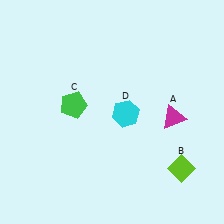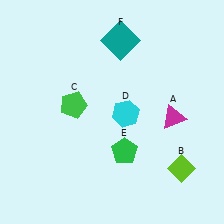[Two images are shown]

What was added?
A green pentagon (E), a teal square (F) were added in Image 2.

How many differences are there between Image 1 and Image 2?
There are 2 differences between the two images.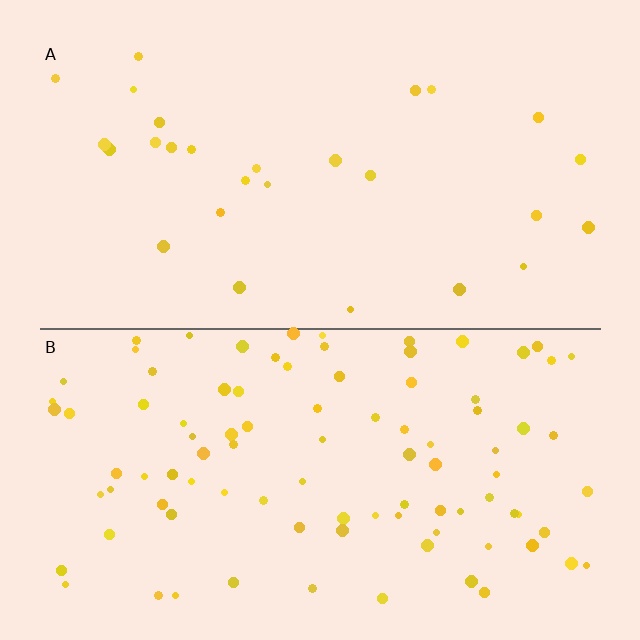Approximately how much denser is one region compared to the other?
Approximately 3.5× — region B over region A.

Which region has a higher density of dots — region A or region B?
B (the bottom).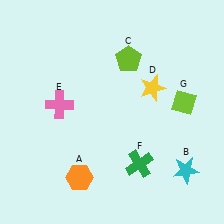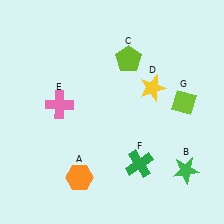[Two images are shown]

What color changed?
The star (B) changed from cyan in Image 1 to green in Image 2.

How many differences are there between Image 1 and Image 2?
There is 1 difference between the two images.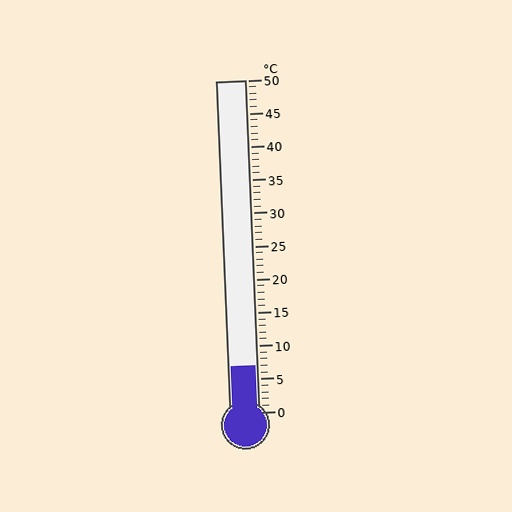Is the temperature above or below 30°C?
The temperature is below 30°C.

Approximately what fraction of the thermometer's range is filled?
The thermometer is filled to approximately 15% of its range.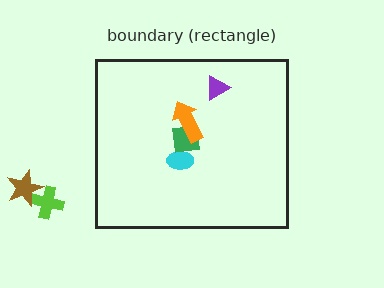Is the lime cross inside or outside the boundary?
Outside.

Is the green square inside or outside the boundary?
Inside.